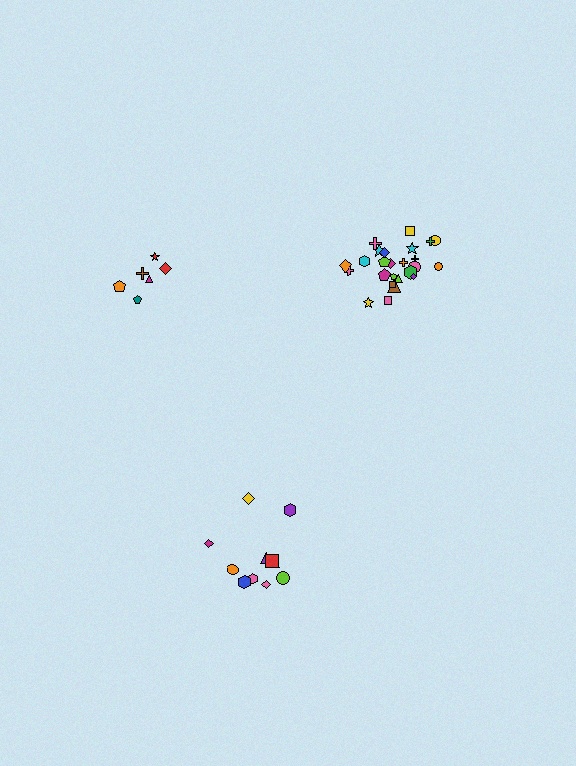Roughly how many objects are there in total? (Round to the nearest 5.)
Roughly 40 objects in total.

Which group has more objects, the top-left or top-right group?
The top-right group.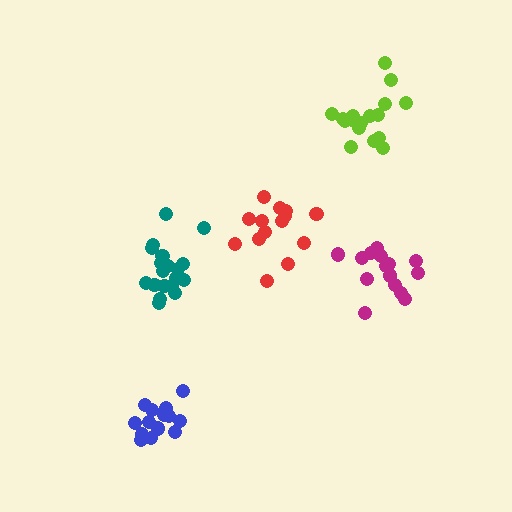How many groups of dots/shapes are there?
There are 5 groups.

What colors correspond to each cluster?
The clusters are colored: red, lime, blue, magenta, teal.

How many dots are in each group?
Group 1: 14 dots, Group 2: 17 dots, Group 3: 14 dots, Group 4: 15 dots, Group 5: 19 dots (79 total).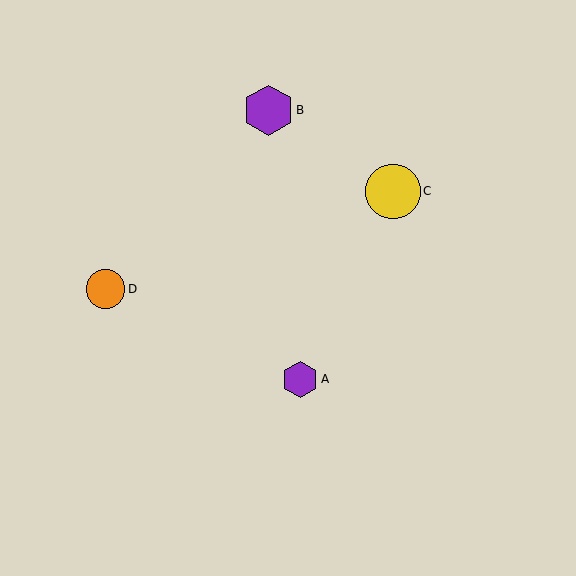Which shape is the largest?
The yellow circle (labeled C) is the largest.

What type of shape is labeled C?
Shape C is a yellow circle.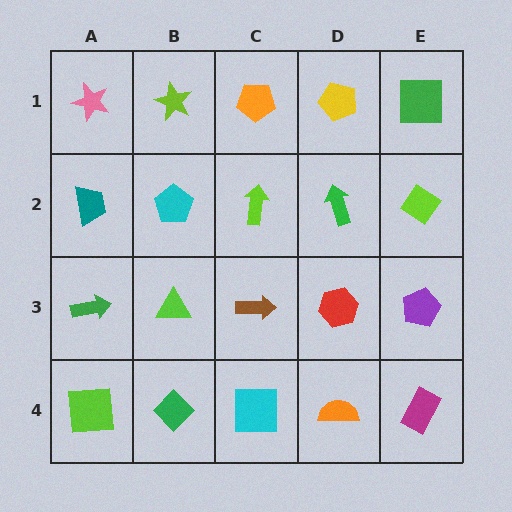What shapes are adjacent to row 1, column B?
A cyan pentagon (row 2, column B), a pink star (row 1, column A), an orange pentagon (row 1, column C).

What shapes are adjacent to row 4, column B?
A lime triangle (row 3, column B), a lime square (row 4, column A), a cyan square (row 4, column C).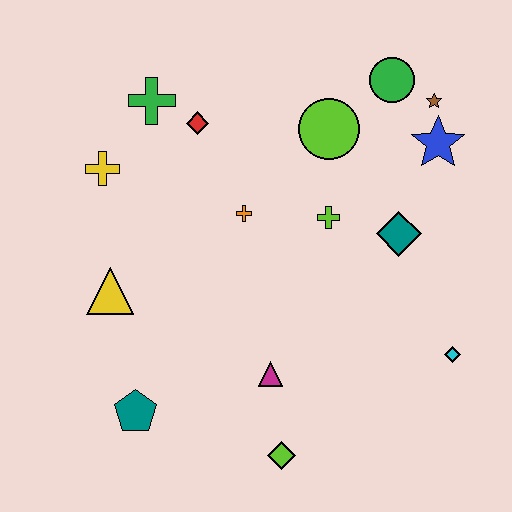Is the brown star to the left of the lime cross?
No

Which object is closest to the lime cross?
The teal diamond is closest to the lime cross.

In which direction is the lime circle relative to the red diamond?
The lime circle is to the right of the red diamond.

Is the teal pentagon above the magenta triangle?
No